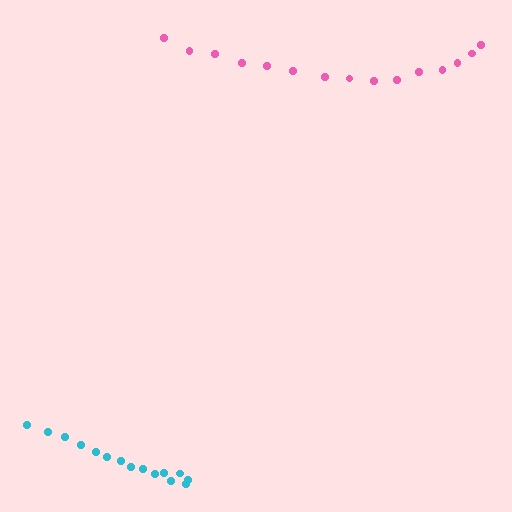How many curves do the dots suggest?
There are 2 distinct paths.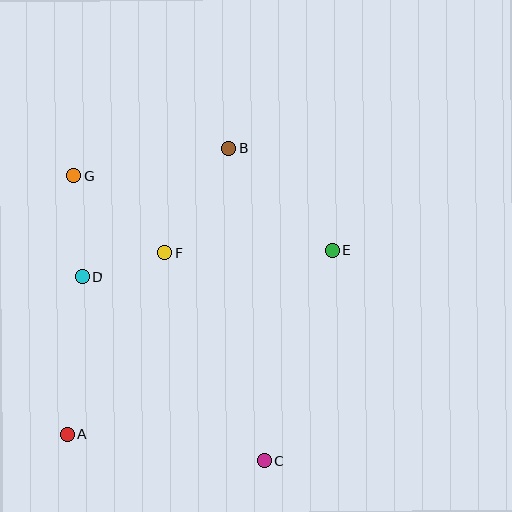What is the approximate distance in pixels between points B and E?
The distance between B and E is approximately 145 pixels.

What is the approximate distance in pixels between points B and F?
The distance between B and F is approximately 122 pixels.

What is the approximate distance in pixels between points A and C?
The distance between A and C is approximately 199 pixels.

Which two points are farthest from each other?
Points C and G are farthest from each other.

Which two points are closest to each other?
Points D and F are closest to each other.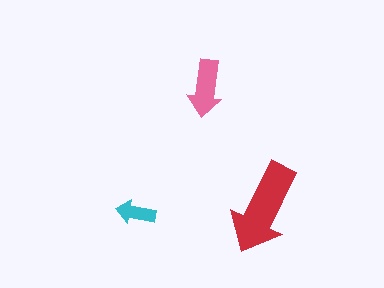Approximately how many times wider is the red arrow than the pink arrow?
About 1.5 times wider.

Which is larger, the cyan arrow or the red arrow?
The red one.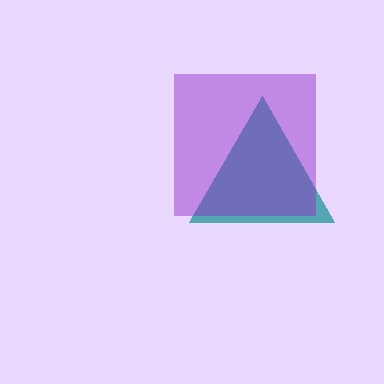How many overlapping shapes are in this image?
There are 2 overlapping shapes in the image.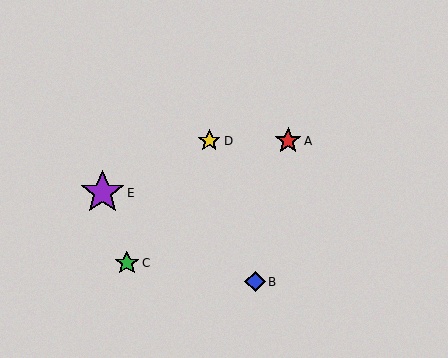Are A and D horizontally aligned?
Yes, both are at y≈141.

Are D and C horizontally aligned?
No, D is at y≈141 and C is at y≈263.